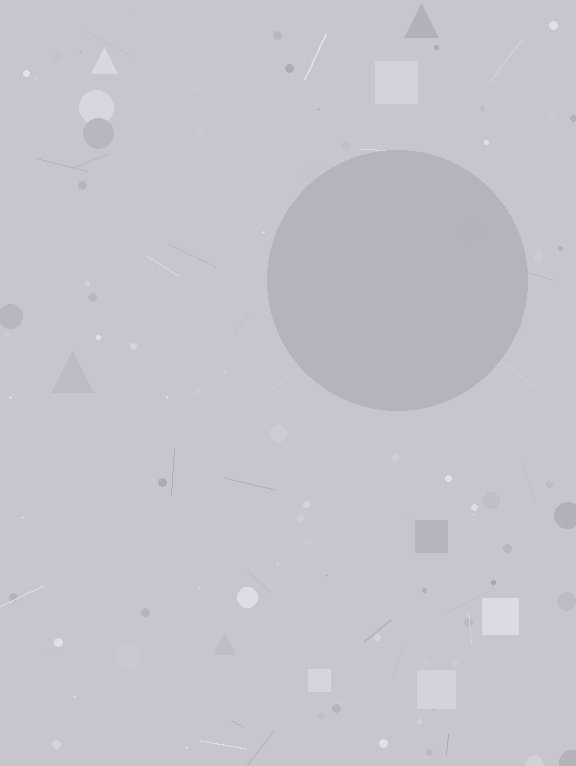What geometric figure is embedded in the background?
A circle is embedded in the background.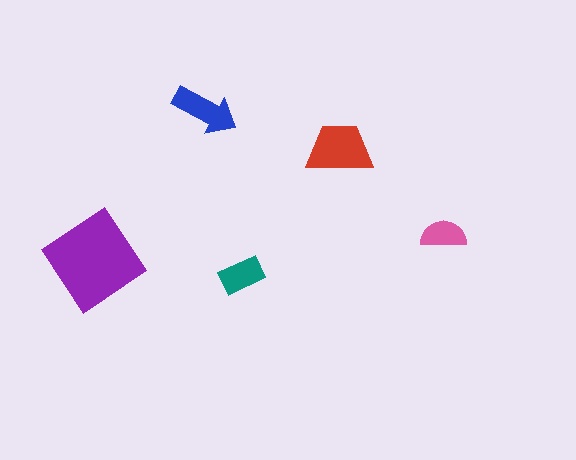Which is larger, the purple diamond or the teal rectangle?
The purple diamond.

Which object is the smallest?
The pink semicircle.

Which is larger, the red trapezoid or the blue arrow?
The red trapezoid.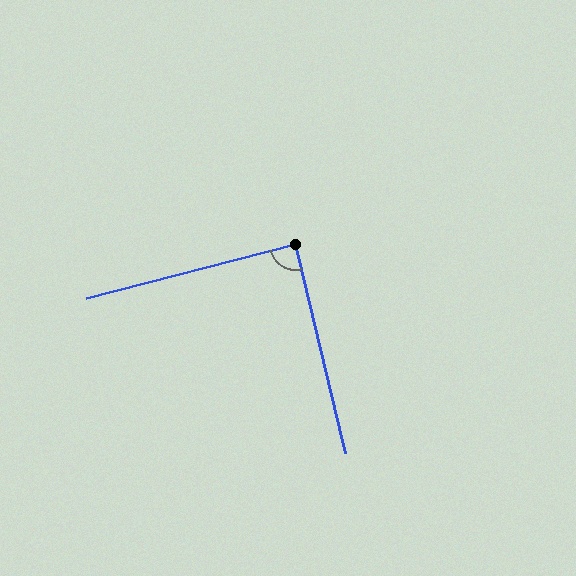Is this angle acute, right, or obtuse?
It is approximately a right angle.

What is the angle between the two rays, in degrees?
Approximately 89 degrees.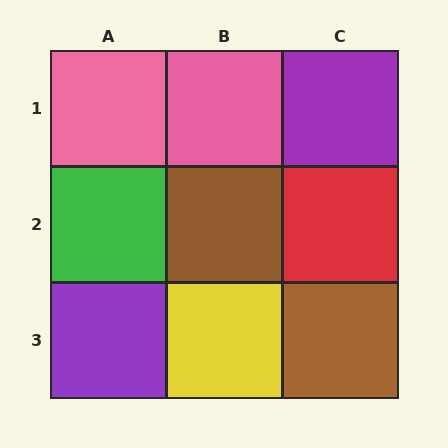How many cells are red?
1 cell is red.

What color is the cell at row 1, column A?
Pink.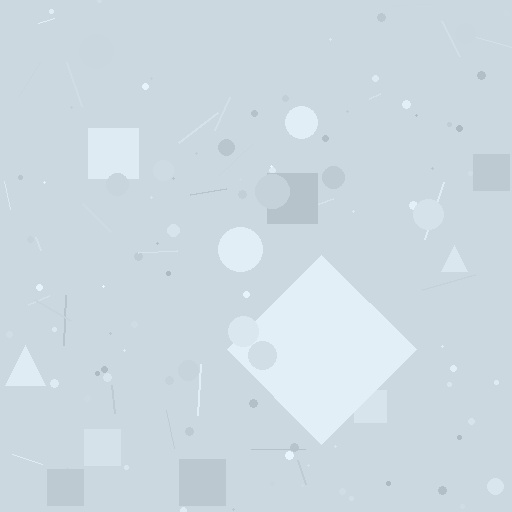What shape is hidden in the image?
A diamond is hidden in the image.